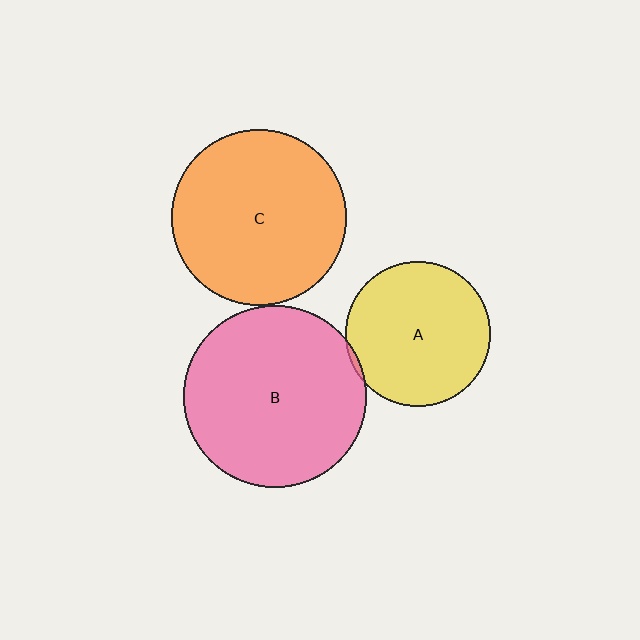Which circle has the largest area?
Circle B (pink).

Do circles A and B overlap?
Yes.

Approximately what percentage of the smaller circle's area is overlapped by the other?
Approximately 5%.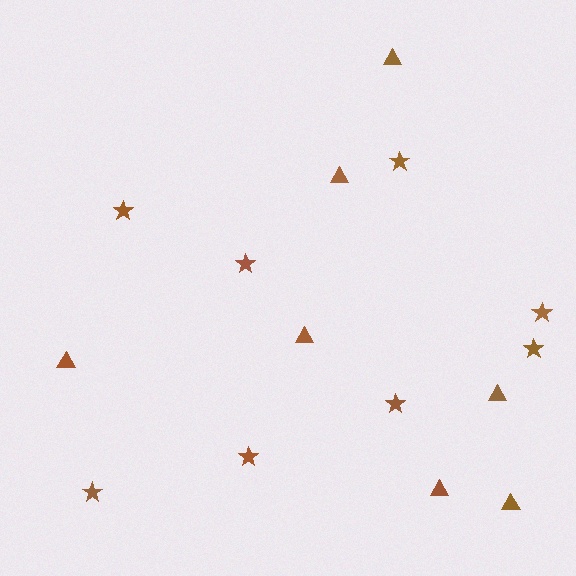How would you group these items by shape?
There are 2 groups: one group of triangles (7) and one group of stars (8).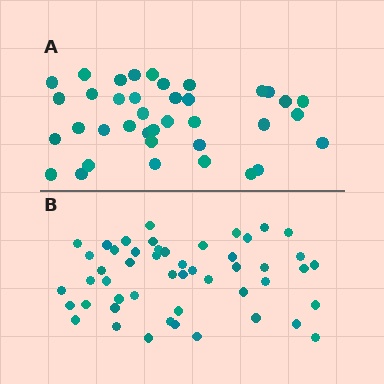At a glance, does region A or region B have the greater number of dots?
Region B (the bottom region) has more dots.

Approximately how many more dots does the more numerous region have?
Region B has roughly 12 or so more dots than region A.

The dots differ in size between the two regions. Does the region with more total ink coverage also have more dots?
No. Region A has more total ink coverage because its dots are larger, but region B actually contains more individual dots. Total area can be misleading — the number of items is what matters here.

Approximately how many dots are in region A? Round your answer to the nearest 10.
About 40 dots. (The exact count is 38, which rounds to 40.)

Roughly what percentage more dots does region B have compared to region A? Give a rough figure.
About 30% more.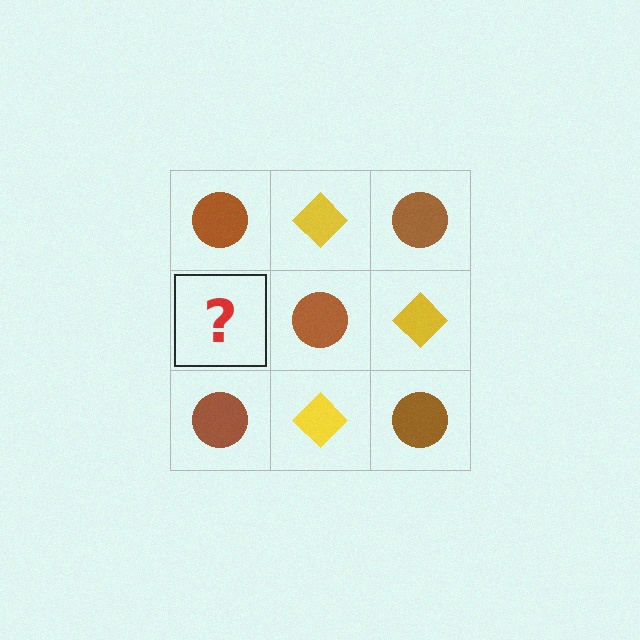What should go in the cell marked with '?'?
The missing cell should contain a yellow diamond.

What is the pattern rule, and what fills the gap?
The rule is that it alternates brown circle and yellow diamond in a checkerboard pattern. The gap should be filled with a yellow diamond.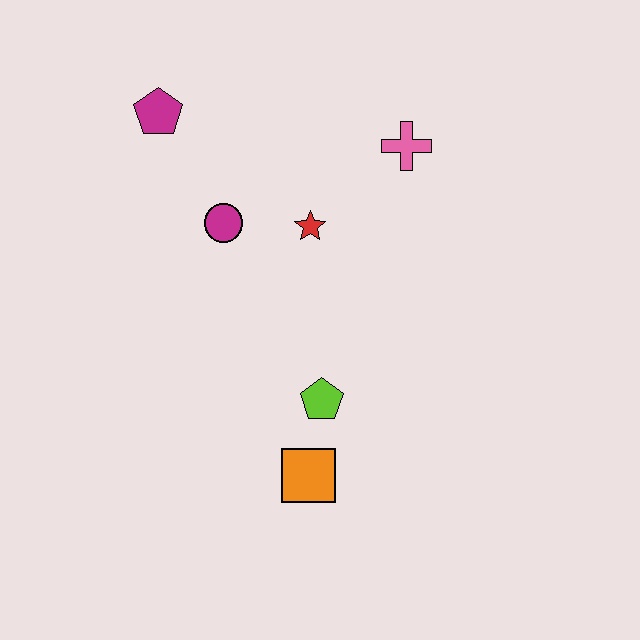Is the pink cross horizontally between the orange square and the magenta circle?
No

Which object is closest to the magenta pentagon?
The magenta circle is closest to the magenta pentagon.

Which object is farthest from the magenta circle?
The orange square is farthest from the magenta circle.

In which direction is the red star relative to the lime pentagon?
The red star is above the lime pentagon.